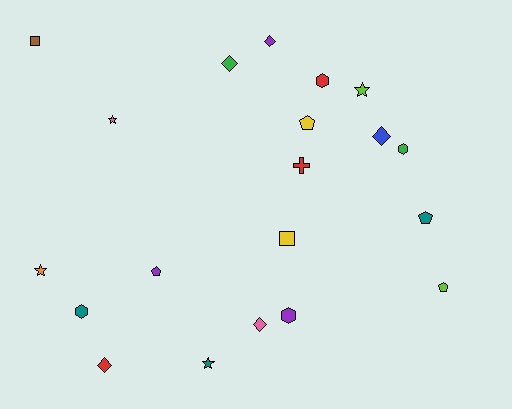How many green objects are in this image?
There are 2 green objects.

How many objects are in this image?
There are 20 objects.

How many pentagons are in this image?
There are 4 pentagons.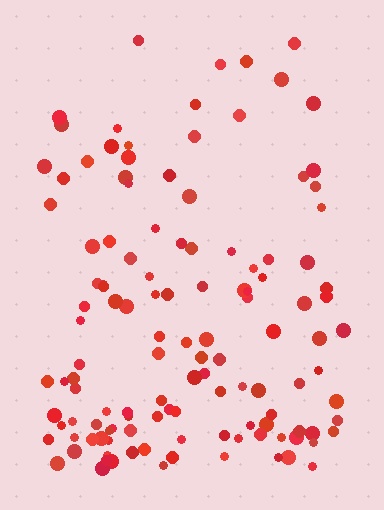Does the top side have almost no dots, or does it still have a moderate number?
Still a moderate number, just noticeably fewer than the bottom.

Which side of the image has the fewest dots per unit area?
The top.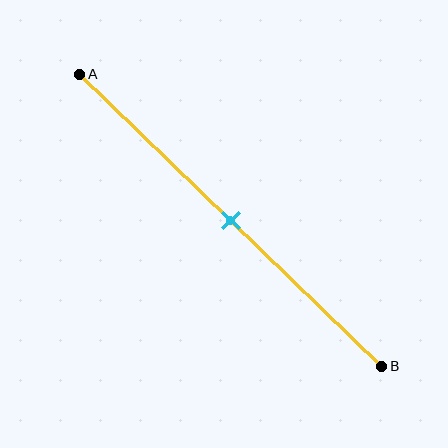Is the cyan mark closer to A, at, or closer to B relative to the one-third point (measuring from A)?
The cyan mark is closer to point B than the one-third point of segment AB.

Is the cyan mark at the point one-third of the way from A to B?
No, the mark is at about 50% from A, not at the 33% one-third point.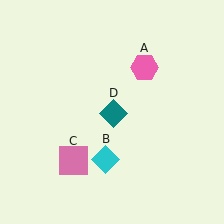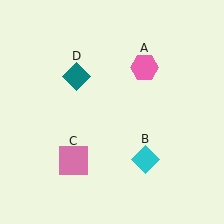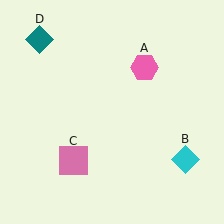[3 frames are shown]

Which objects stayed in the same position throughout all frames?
Pink hexagon (object A) and pink square (object C) remained stationary.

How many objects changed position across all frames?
2 objects changed position: cyan diamond (object B), teal diamond (object D).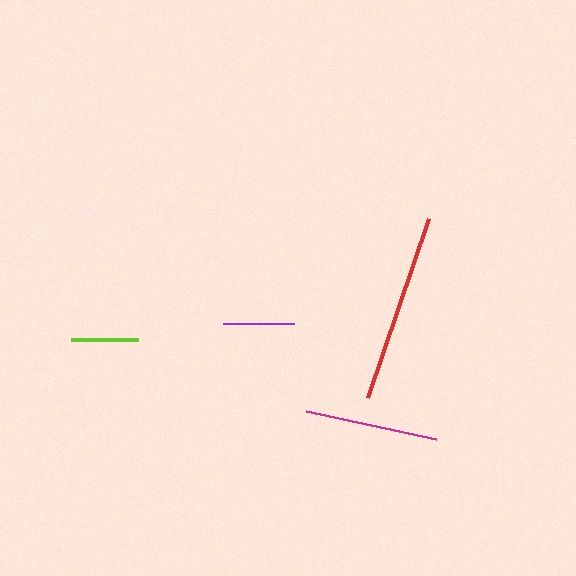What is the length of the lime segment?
The lime segment is approximately 66 pixels long.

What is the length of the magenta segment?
The magenta segment is approximately 133 pixels long.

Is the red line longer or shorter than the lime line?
The red line is longer than the lime line.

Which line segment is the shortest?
The lime line is the shortest at approximately 66 pixels.